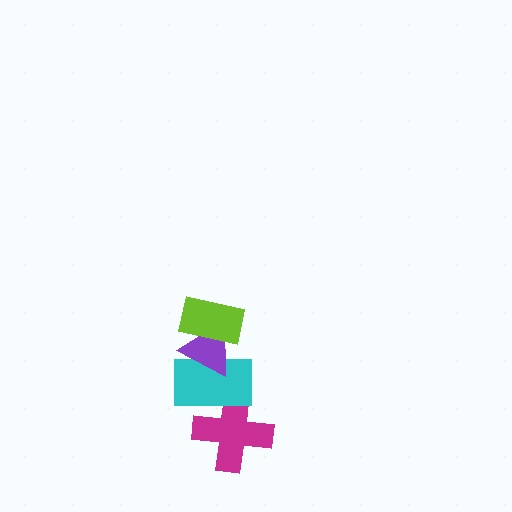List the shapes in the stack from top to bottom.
From top to bottom: the lime rectangle, the purple triangle, the cyan rectangle, the magenta cross.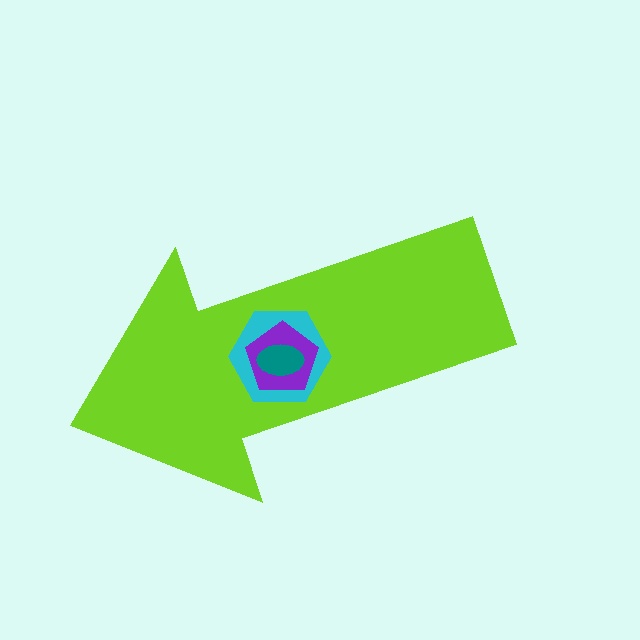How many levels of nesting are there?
4.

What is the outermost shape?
The lime arrow.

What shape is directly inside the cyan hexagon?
The purple pentagon.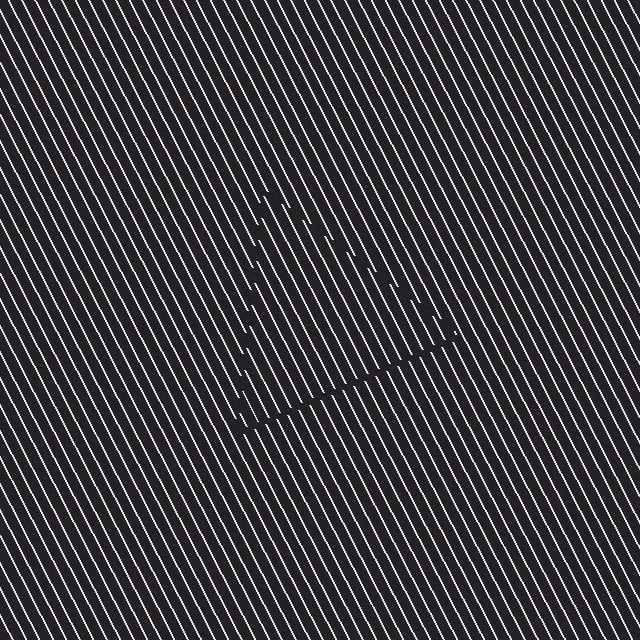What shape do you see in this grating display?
An illusory triangle. The interior of the shape contains the same grating, shifted by half a period — the contour is defined by the phase discontinuity where line-ends from the inner and outer gratings abut.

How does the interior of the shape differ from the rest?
The interior of the shape contains the same grating, shifted by half a period — the contour is defined by the phase discontinuity where line-ends from the inner and outer gratings abut.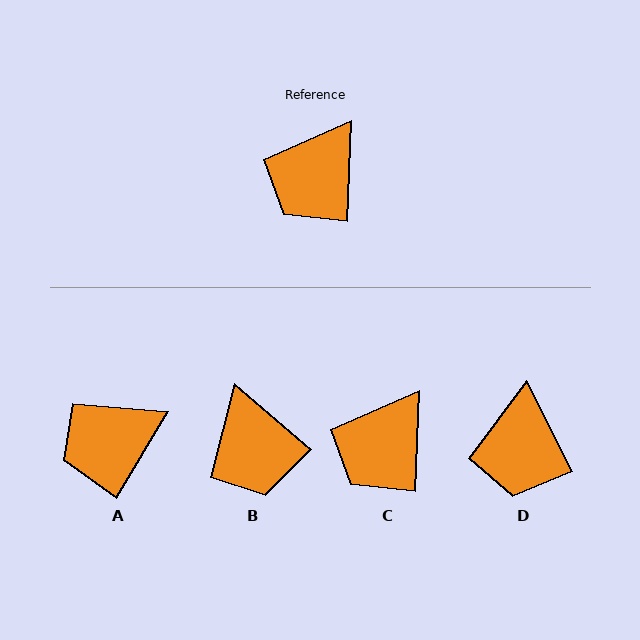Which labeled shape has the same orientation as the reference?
C.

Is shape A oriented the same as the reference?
No, it is off by about 29 degrees.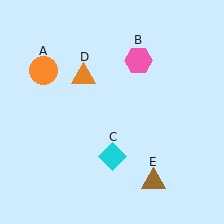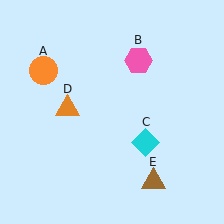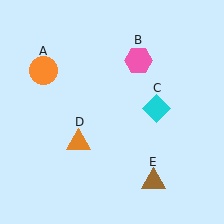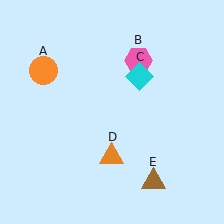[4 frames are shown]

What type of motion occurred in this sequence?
The cyan diamond (object C), orange triangle (object D) rotated counterclockwise around the center of the scene.